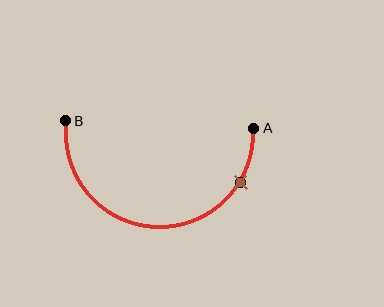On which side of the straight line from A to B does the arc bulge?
The arc bulges below the straight line connecting A and B.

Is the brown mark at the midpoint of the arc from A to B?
No. The brown mark lies on the arc but is closer to endpoint A. The arc midpoint would be at the point on the curve equidistant along the arc from both A and B.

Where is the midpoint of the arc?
The arc midpoint is the point on the curve farthest from the straight line joining A and B. It sits below that line.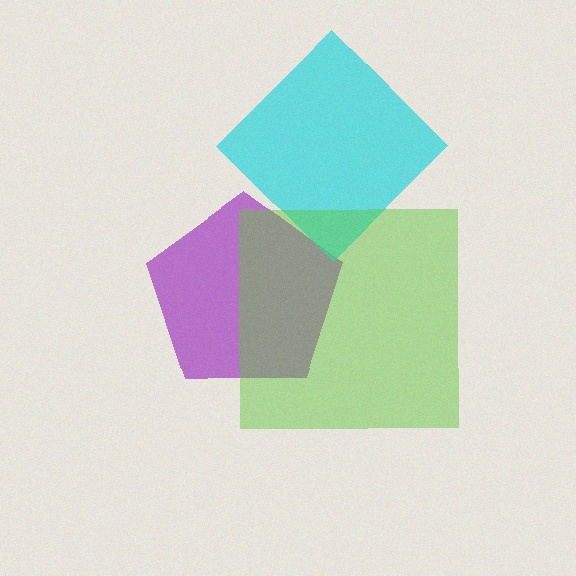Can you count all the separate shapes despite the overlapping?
Yes, there are 3 separate shapes.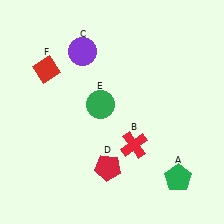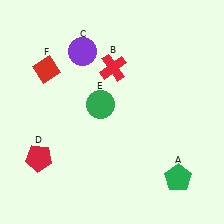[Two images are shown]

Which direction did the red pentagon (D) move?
The red pentagon (D) moved left.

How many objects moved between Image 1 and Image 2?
2 objects moved between the two images.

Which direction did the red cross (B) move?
The red cross (B) moved up.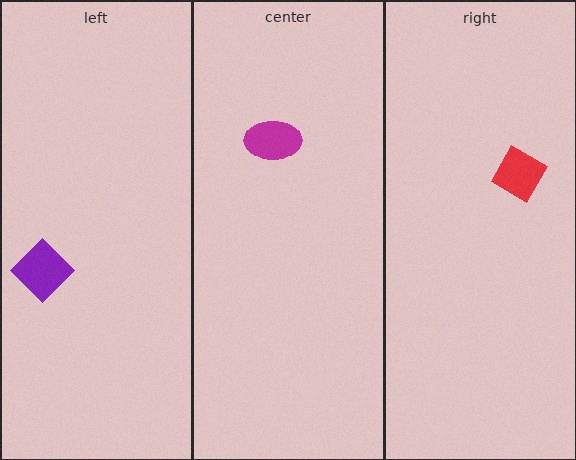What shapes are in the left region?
The purple diamond.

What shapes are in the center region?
The magenta ellipse.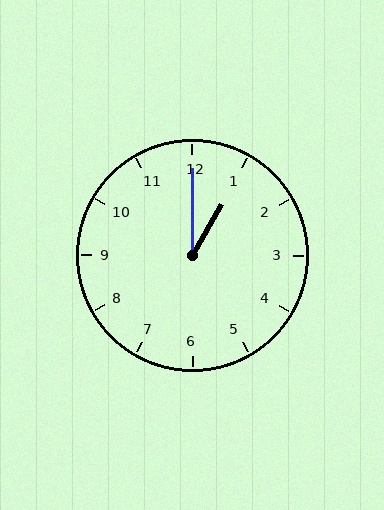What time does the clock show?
1:00.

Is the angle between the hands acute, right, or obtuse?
It is acute.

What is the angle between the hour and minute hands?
Approximately 30 degrees.